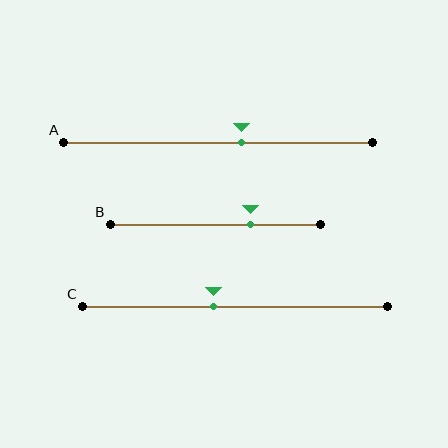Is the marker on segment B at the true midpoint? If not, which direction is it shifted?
No, the marker on segment B is shifted to the right by about 16% of the segment length.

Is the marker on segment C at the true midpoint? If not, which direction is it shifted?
No, the marker on segment C is shifted to the left by about 7% of the segment length.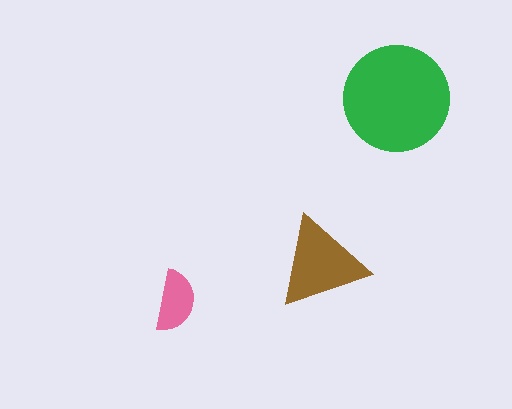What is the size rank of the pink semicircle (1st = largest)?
3rd.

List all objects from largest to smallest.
The green circle, the brown triangle, the pink semicircle.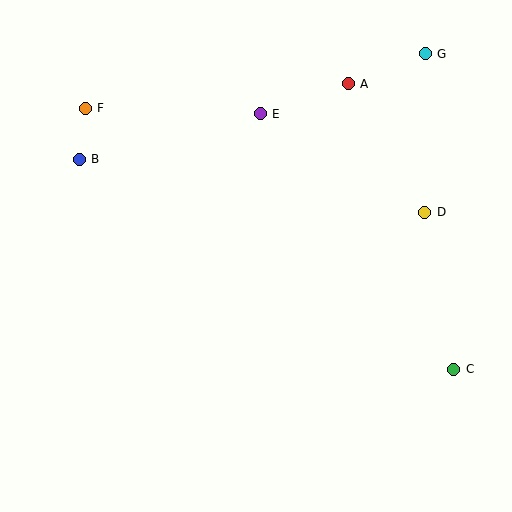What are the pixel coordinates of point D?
Point D is at (425, 212).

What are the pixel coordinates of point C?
Point C is at (454, 369).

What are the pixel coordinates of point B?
Point B is at (79, 159).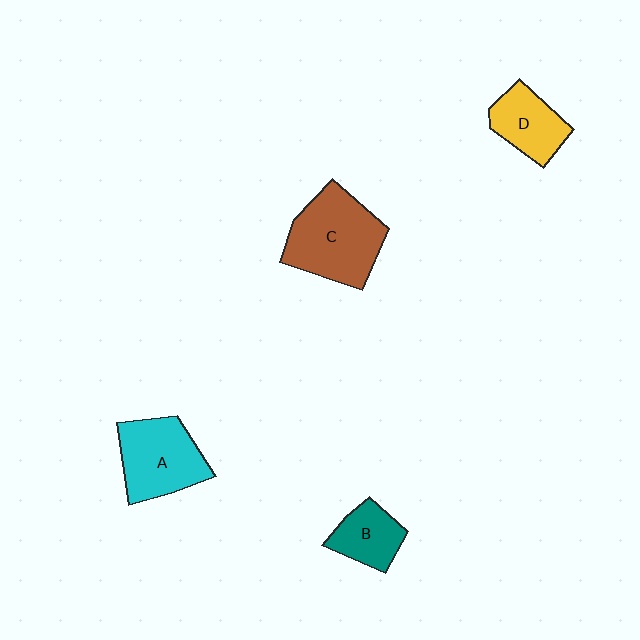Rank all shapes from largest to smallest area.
From largest to smallest: C (brown), A (cyan), D (yellow), B (teal).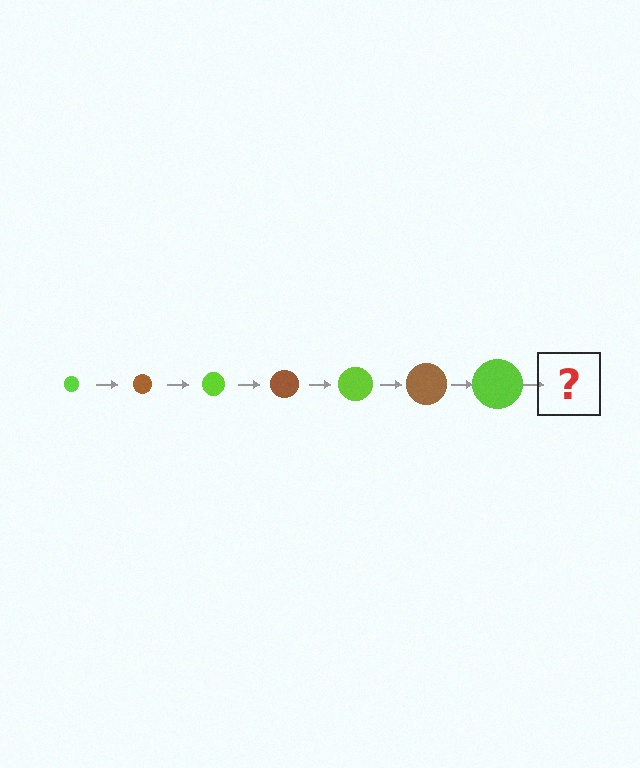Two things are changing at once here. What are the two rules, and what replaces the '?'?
The two rules are that the circle grows larger each step and the color cycles through lime and brown. The '?' should be a brown circle, larger than the previous one.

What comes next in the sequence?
The next element should be a brown circle, larger than the previous one.